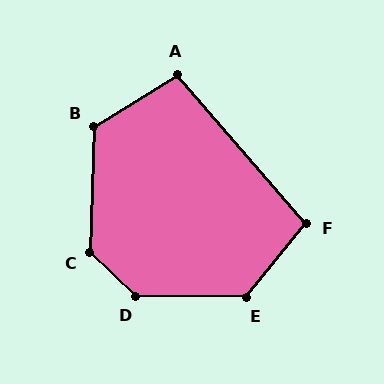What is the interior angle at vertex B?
Approximately 123 degrees (obtuse).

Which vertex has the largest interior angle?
D, at approximately 137 degrees.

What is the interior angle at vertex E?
Approximately 128 degrees (obtuse).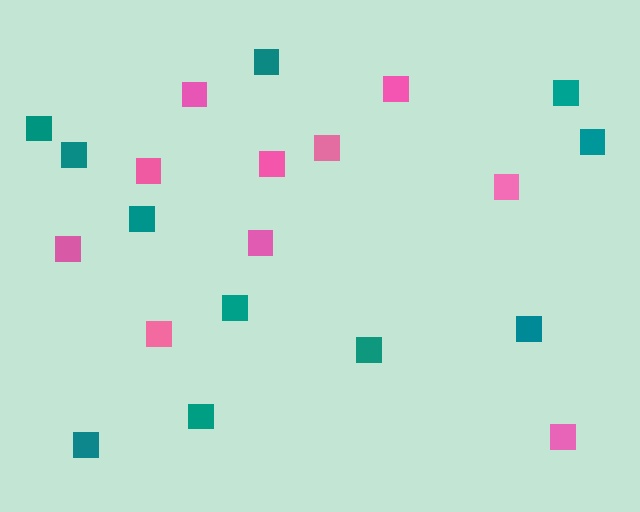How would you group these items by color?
There are 2 groups: one group of teal squares (11) and one group of pink squares (10).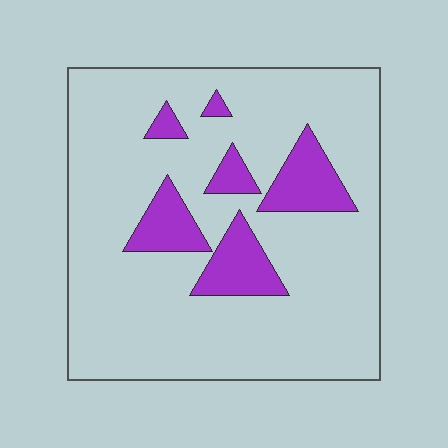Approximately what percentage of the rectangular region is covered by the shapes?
Approximately 15%.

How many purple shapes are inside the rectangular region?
6.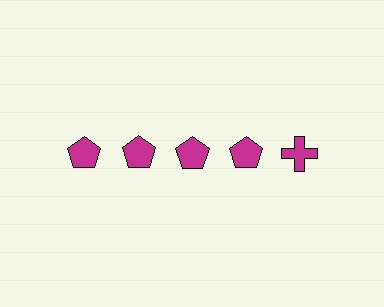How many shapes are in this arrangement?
There are 5 shapes arranged in a grid pattern.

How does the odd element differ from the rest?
It has a different shape: cross instead of pentagon.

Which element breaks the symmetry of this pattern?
The magenta cross in the top row, rightmost column breaks the symmetry. All other shapes are magenta pentagons.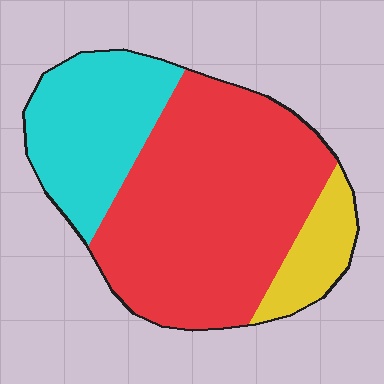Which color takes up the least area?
Yellow, at roughly 10%.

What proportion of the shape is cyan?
Cyan takes up between a quarter and a half of the shape.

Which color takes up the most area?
Red, at roughly 60%.